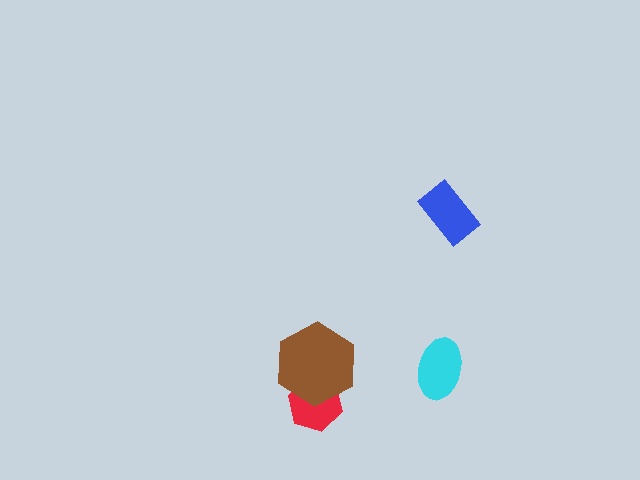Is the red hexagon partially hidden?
Yes, it is partially covered by another shape.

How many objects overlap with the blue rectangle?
0 objects overlap with the blue rectangle.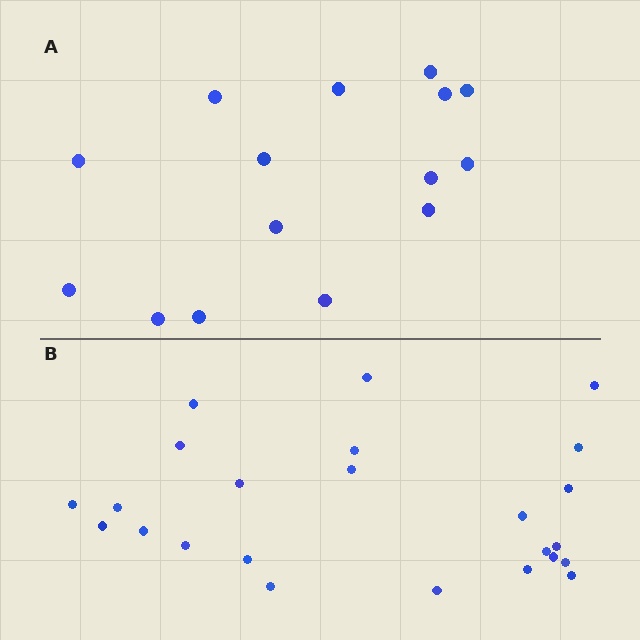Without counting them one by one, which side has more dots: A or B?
Region B (the bottom region) has more dots.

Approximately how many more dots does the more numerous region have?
Region B has roughly 8 or so more dots than region A.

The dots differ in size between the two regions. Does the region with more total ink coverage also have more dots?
No. Region A has more total ink coverage because its dots are larger, but region B actually contains more individual dots. Total area can be misleading — the number of items is what matters here.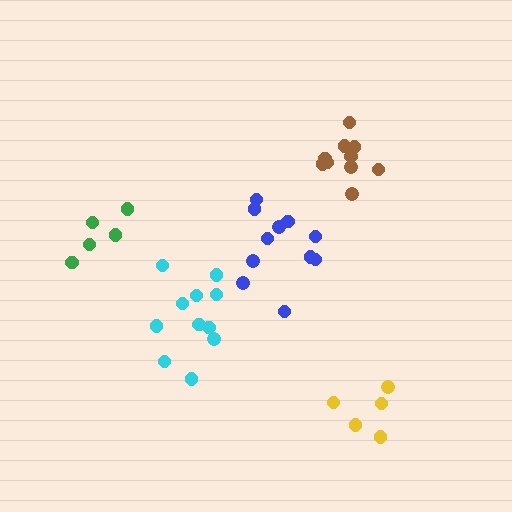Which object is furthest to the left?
The green cluster is leftmost.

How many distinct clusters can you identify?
There are 5 distinct clusters.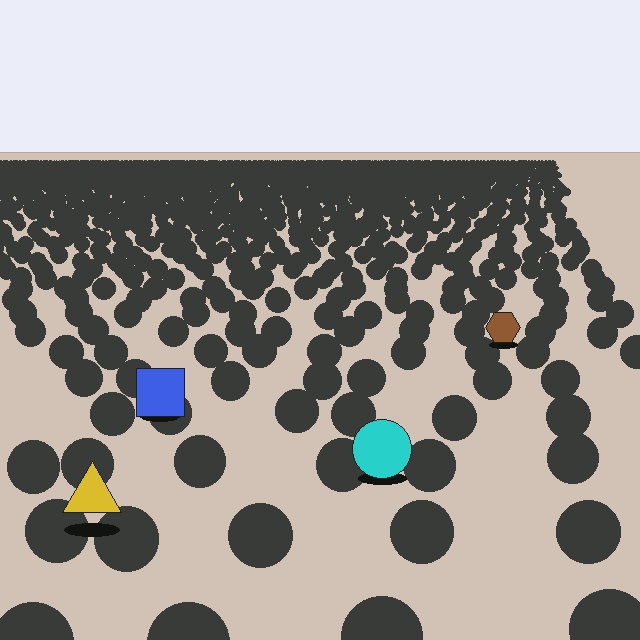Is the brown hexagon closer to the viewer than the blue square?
No. The blue square is closer — you can tell from the texture gradient: the ground texture is coarser near it.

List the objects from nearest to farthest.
From nearest to farthest: the yellow triangle, the cyan circle, the blue square, the brown hexagon.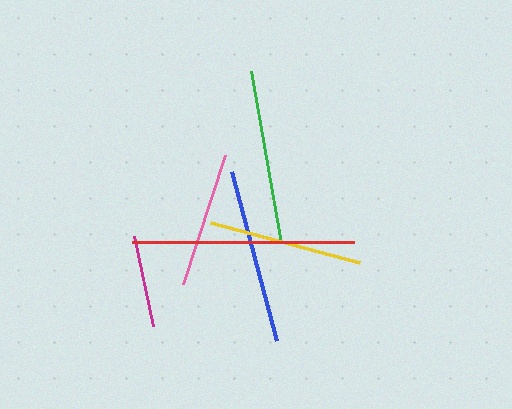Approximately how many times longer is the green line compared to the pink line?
The green line is approximately 1.3 times the length of the pink line.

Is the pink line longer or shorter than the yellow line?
The yellow line is longer than the pink line.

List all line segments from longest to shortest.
From longest to shortest: red, green, blue, yellow, pink, magenta.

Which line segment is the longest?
The red line is the longest at approximately 222 pixels.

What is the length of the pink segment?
The pink segment is approximately 136 pixels long.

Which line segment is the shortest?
The magenta line is the shortest at approximately 92 pixels.